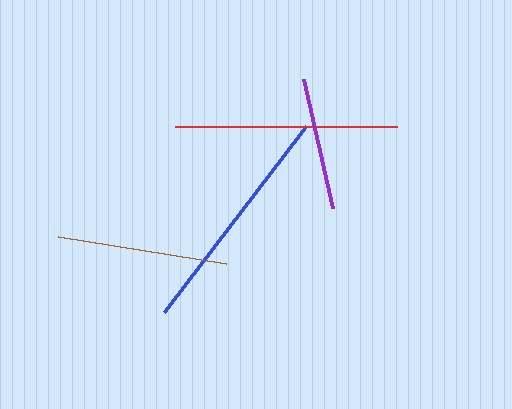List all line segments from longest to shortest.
From longest to shortest: blue, red, brown, purple.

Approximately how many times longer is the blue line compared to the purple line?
The blue line is approximately 1.8 times the length of the purple line.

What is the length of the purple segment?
The purple segment is approximately 132 pixels long.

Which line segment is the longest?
The blue line is the longest at approximately 234 pixels.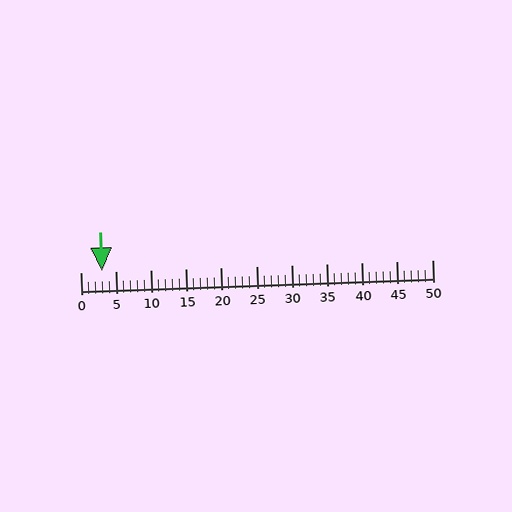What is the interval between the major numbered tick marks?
The major tick marks are spaced 5 units apart.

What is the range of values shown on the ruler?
The ruler shows values from 0 to 50.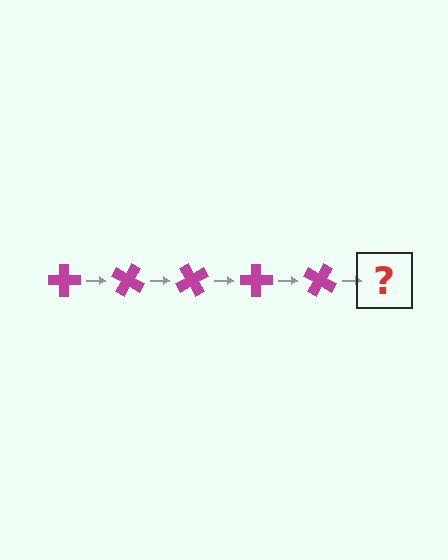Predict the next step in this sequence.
The next step is a magenta cross rotated 150 degrees.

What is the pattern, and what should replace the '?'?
The pattern is that the cross rotates 30 degrees each step. The '?' should be a magenta cross rotated 150 degrees.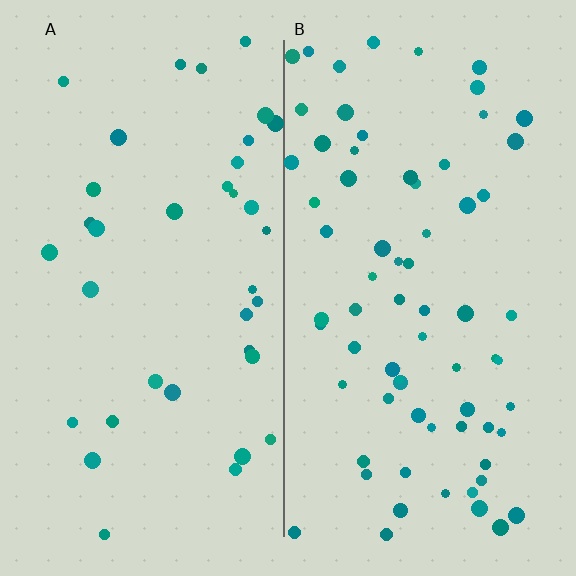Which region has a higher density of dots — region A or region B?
B (the right).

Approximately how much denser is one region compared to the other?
Approximately 2.0× — region B over region A.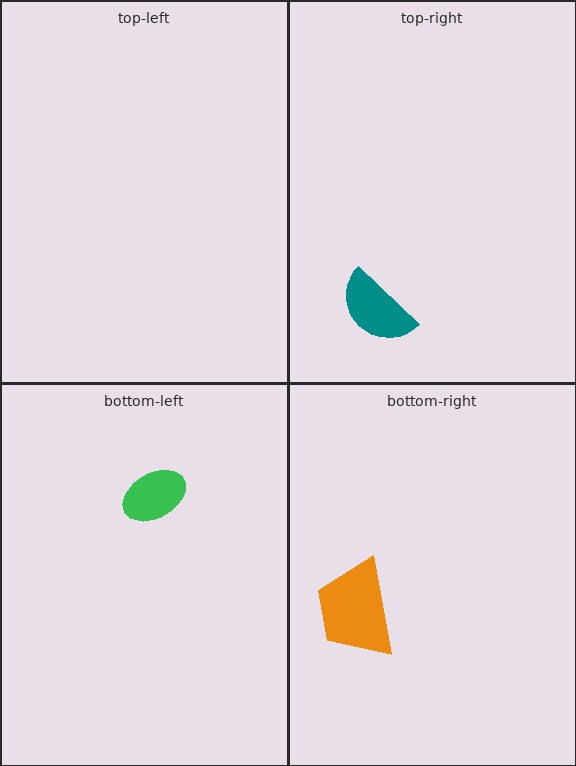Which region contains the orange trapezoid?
The bottom-right region.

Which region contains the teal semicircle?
The top-right region.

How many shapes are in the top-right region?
1.